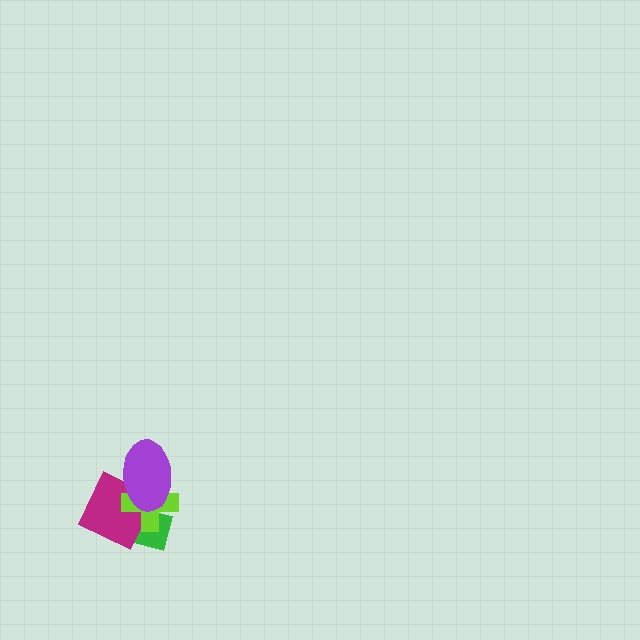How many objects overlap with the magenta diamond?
3 objects overlap with the magenta diamond.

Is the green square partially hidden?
Yes, it is partially covered by another shape.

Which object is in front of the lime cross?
The purple ellipse is in front of the lime cross.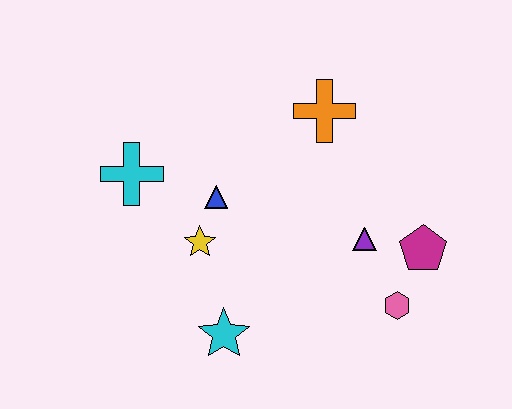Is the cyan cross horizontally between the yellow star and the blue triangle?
No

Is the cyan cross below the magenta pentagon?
No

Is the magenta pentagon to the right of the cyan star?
Yes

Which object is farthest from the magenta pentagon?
The cyan cross is farthest from the magenta pentagon.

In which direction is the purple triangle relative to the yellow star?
The purple triangle is to the right of the yellow star.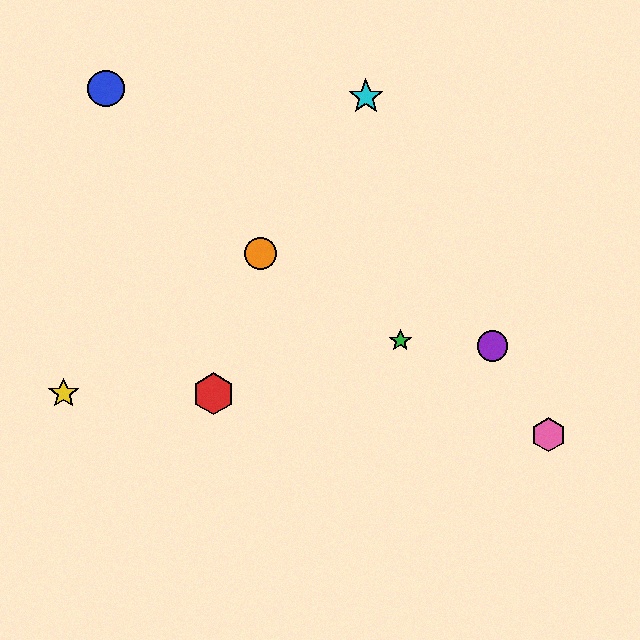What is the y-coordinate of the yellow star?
The yellow star is at y≈394.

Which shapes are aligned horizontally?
The red hexagon, the yellow star are aligned horizontally.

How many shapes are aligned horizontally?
2 shapes (the red hexagon, the yellow star) are aligned horizontally.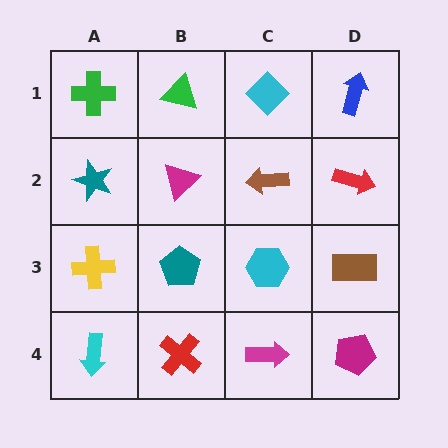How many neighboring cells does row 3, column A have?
3.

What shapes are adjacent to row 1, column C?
A brown arrow (row 2, column C), a green triangle (row 1, column B), a blue arrow (row 1, column D).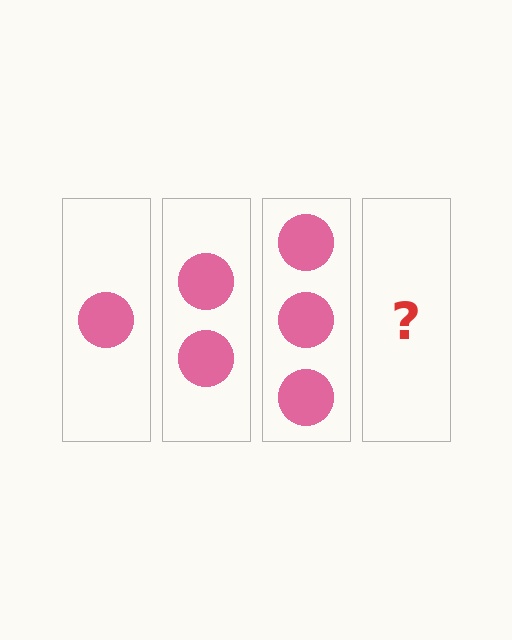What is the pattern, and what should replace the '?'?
The pattern is that each step adds one more circle. The '?' should be 4 circles.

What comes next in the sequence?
The next element should be 4 circles.